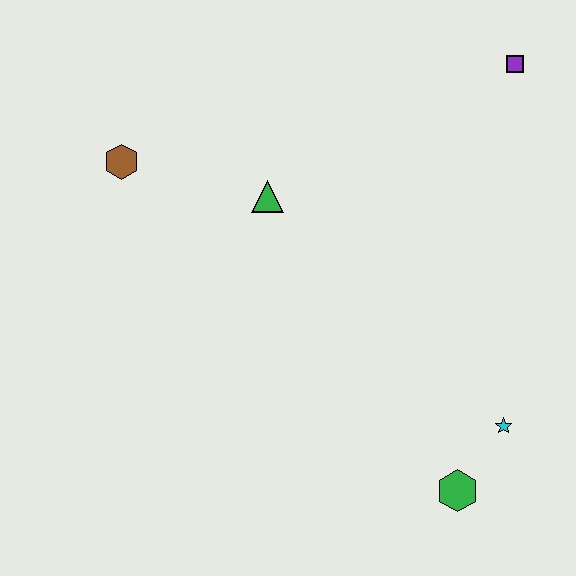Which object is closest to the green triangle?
The brown hexagon is closest to the green triangle.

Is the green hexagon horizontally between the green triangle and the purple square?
Yes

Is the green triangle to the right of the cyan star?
No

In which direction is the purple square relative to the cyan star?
The purple square is above the cyan star.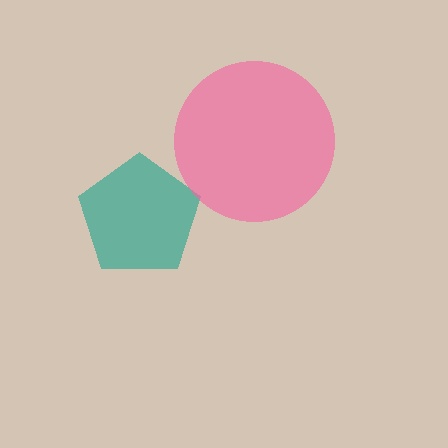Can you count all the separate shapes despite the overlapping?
Yes, there are 2 separate shapes.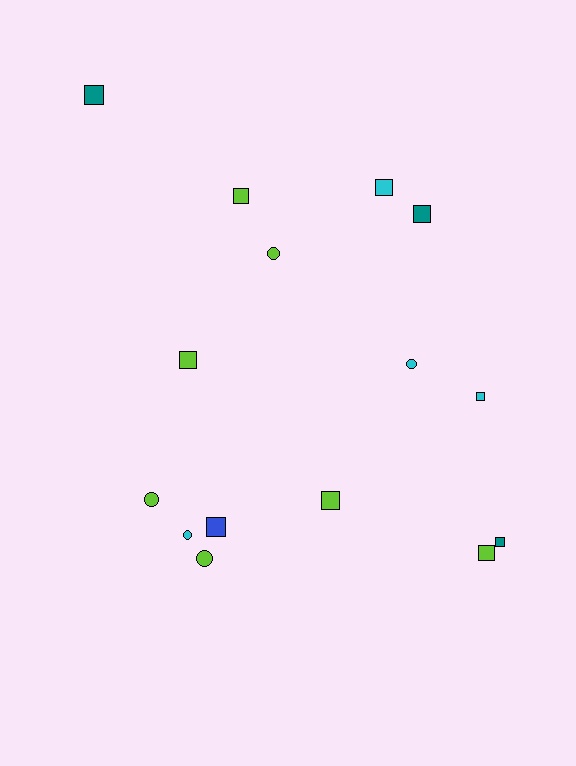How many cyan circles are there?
There are 2 cyan circles.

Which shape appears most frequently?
Square, with 10 objects.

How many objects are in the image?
There are 15 objects.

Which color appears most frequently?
Lime, with 7 objects.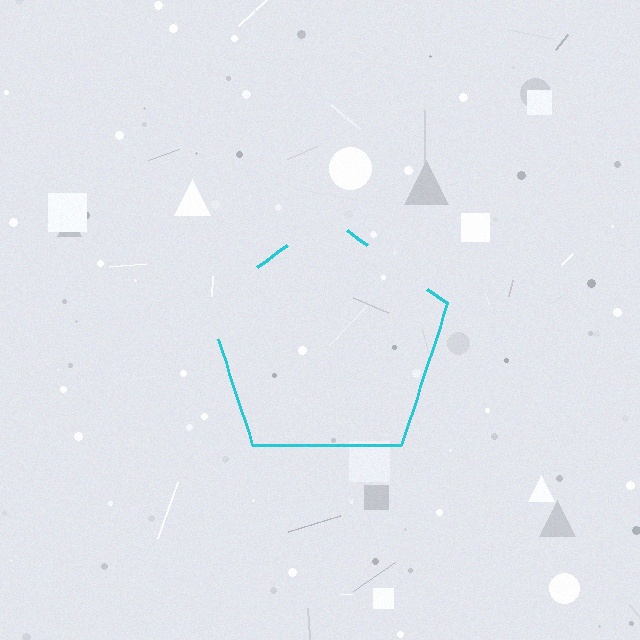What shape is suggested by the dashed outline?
The dashed outline suggests a pentagon.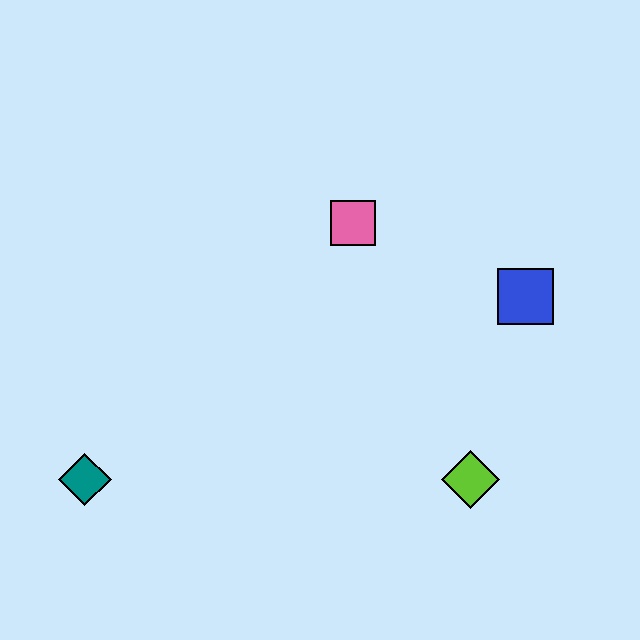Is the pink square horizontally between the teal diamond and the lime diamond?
Yes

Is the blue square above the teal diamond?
Yes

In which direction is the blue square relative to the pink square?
The blue square is to the right of the pink square.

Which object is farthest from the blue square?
The teal diamond is farthest from the blue square.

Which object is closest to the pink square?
The blue square is closest to the pink square.